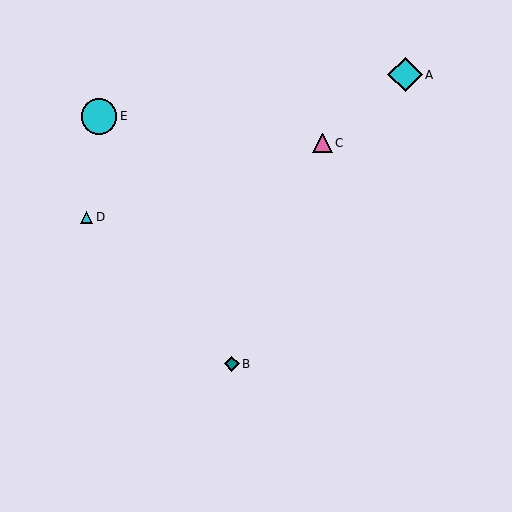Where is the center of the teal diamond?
The center of the teal diamond is at (232, 364).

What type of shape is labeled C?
Shape C is a pink triangle.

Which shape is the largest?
The cyan circle (labeled E) is the largest.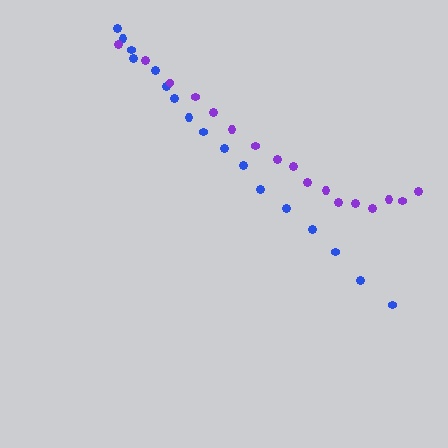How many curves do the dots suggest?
There are 2 distinct paths.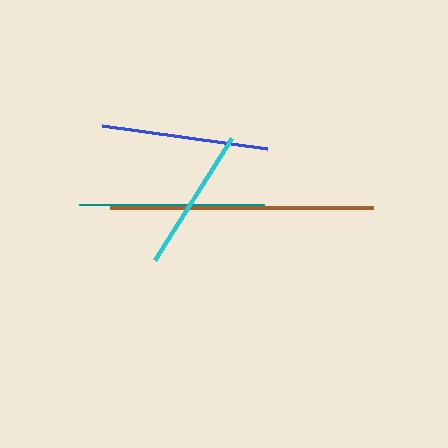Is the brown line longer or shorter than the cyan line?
The brown line is longer than the cyan line.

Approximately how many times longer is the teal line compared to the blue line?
The teal line is approximately 1.1 times the length of the blue line.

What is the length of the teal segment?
The teal segment is approximately 185 pixels long.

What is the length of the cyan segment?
The cyan segment is approximately 145 pixels long.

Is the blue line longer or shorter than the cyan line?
The blue line is longer than the cyan line.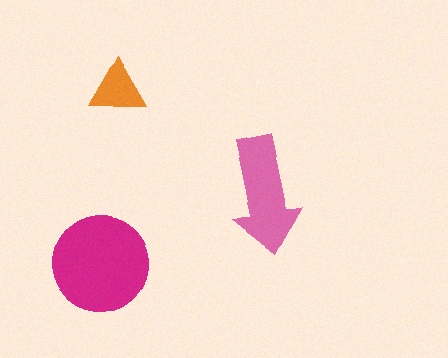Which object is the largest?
The magenta circle.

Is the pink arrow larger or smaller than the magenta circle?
Smaller.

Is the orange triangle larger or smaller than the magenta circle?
Smaller.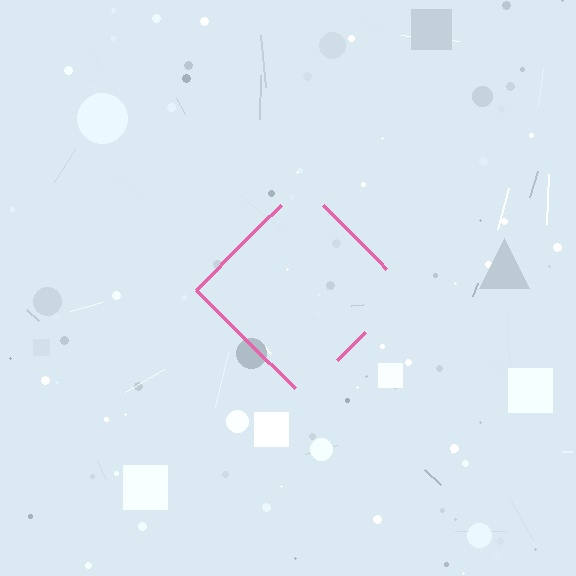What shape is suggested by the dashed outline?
The dashed outline suggests a diamond.